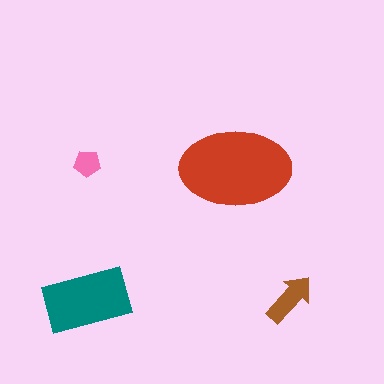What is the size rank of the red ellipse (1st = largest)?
1st.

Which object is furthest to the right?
The brown arrow is rightmost.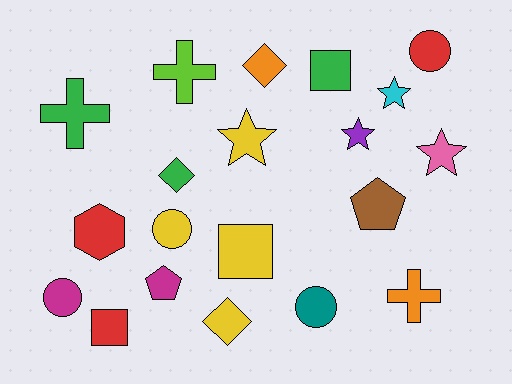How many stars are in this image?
There are 4 stars.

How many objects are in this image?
There are 20 objects.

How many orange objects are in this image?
There are 2 orange objects.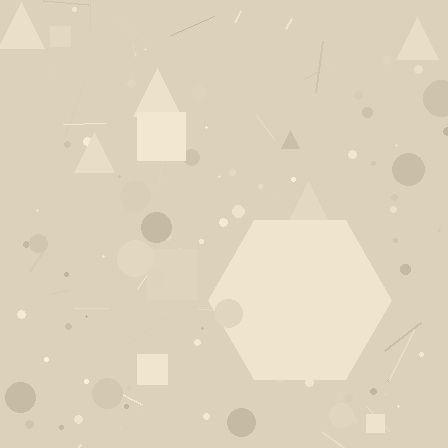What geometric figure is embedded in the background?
A hexagon is embedded in the background.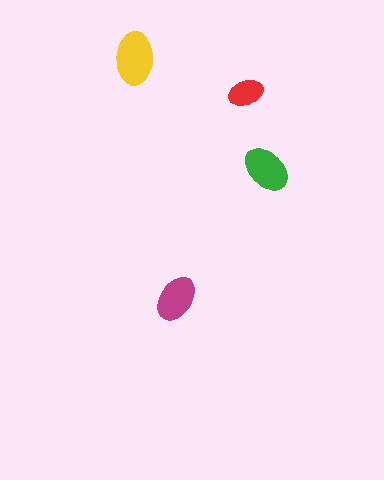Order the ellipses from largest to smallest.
the yellow one, the green one, the magenta one, the red one.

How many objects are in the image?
There are 4 objects in the image.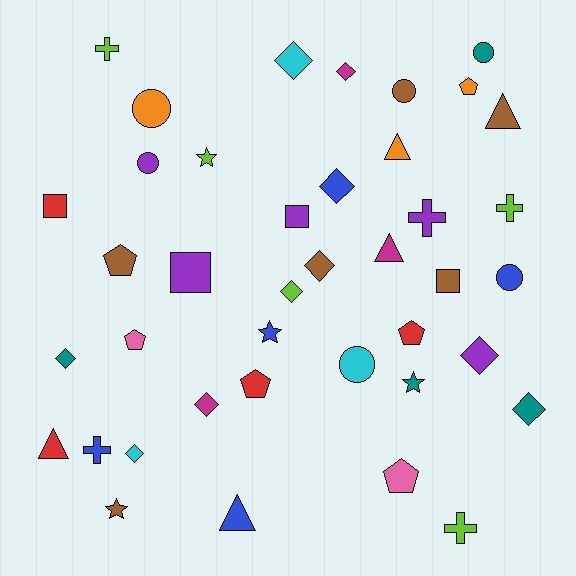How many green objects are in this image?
There are no green objects.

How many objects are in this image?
There are 40 objects.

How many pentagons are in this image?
There are 6 pentagons.